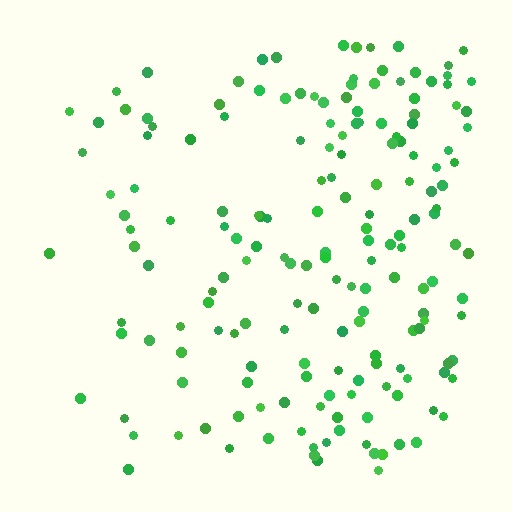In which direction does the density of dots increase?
From left to right, with the right side densest.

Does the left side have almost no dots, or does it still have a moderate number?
Still a moderate number, just noticeably fewer than the right.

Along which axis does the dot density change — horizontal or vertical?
Horizontal.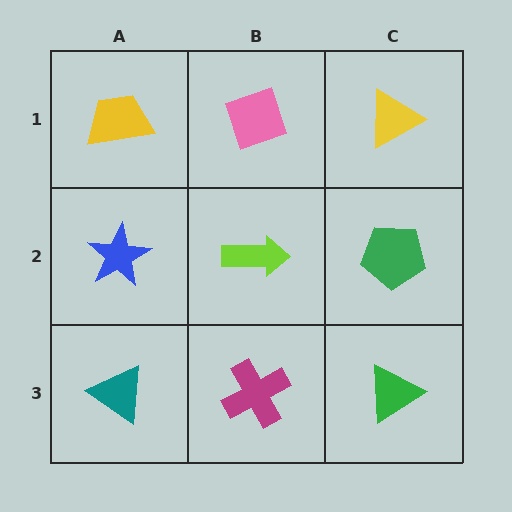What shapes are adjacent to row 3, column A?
A blue star (row 2, column A), a magenta cross (row 3, column B).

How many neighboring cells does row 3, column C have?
2.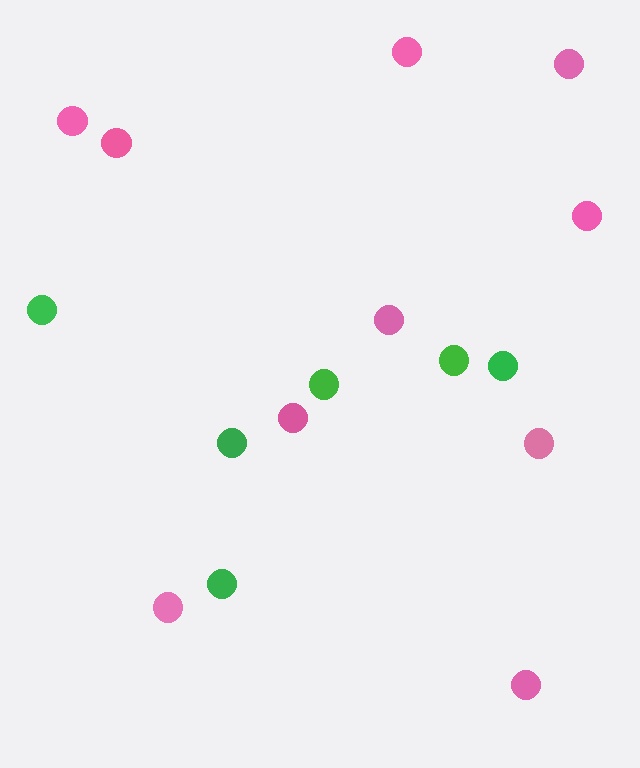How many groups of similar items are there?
There are 2 groups: one group of green circles (6) and one group of pink circles (10).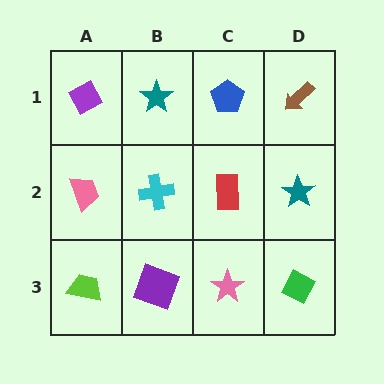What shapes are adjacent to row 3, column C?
A red rectangle (row 2, column C), a purple square (row 3, column B), a green diamond (row 3, column D).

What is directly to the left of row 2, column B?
A pink trapezoid.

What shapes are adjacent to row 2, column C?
A blue pentagon (row 1, column C), a pink star (row 3, column C), a cyan cross (row 2, column B), a teal star (row 2, column D).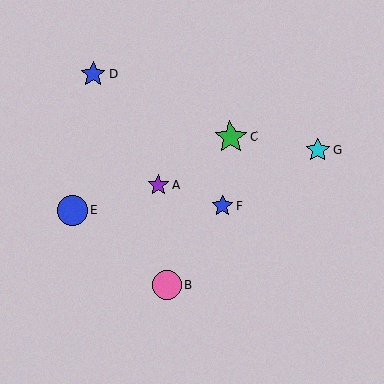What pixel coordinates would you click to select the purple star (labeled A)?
Click at (158, 185) to select the purple star A.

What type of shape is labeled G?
Shape G is a cyan star.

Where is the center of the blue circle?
The center of the blue circle is at (72, 210).